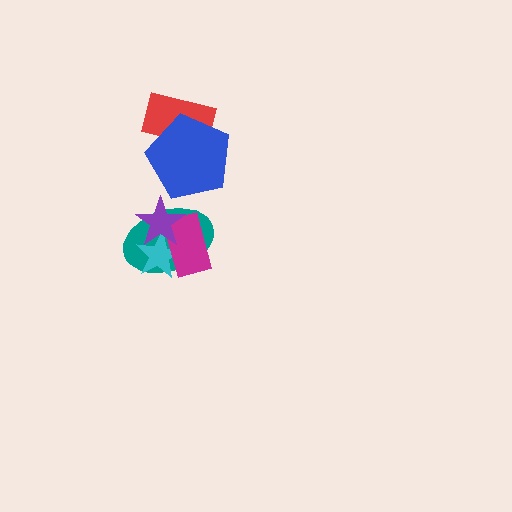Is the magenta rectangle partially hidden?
Yes, it is partially covered by another shape.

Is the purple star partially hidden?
No, no other shape covers it.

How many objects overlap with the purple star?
3 objects overlap with the purple star.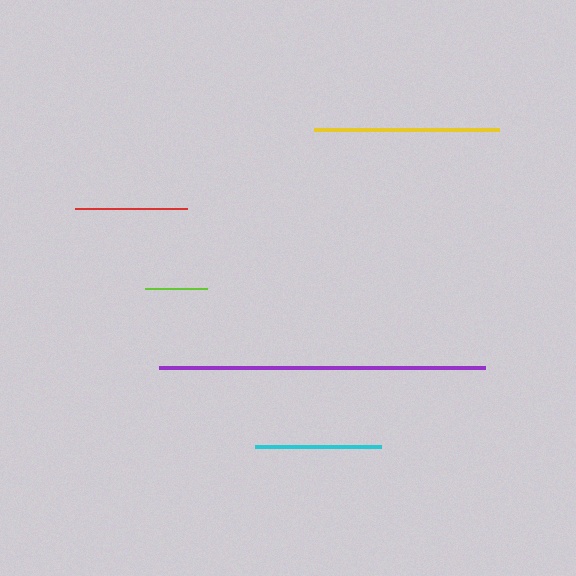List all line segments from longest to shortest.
From longest to shortest: purple, yellow, cyan, red, lime.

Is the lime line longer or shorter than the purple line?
The purple line is longer than the lime line.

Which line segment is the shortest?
The lime line is the shortest at approximately 62 pixels.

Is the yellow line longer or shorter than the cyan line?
The yellow line is longer than the cyan line.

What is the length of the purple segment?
The purple segment is approximately 326 pixels long.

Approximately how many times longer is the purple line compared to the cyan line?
The purple line is approximately 2.6 times the length of the cyan line.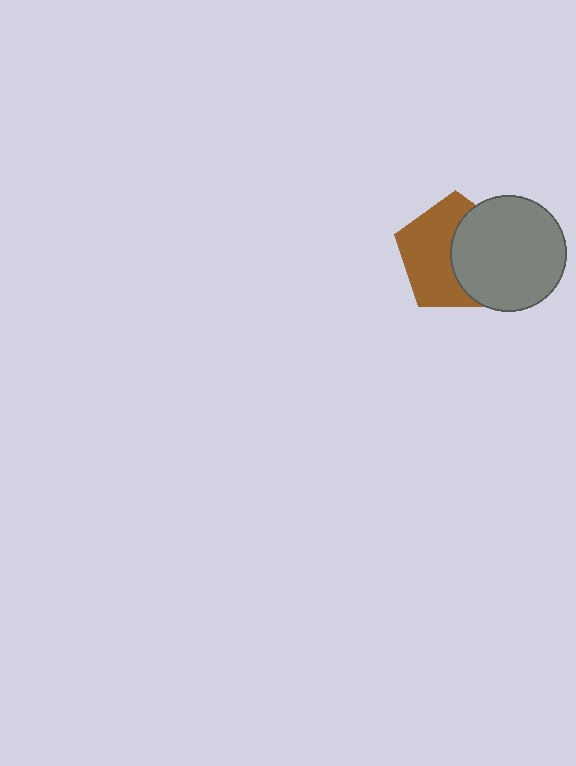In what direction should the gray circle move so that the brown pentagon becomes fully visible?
The gray circle should move right. That is the shortest direction to clear the overlap and leave the brown pentagon fully visible.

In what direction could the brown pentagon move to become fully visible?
The brown pentagon could move left. That would shift it out from behind the gray circle entirely.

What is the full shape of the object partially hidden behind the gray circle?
The partially hidden object is a brown pentagon.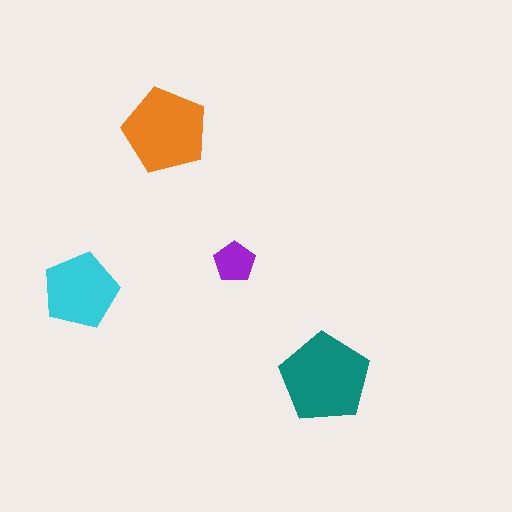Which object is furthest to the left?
The cyan pentagon is leftmost.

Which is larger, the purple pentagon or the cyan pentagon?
The cyan one.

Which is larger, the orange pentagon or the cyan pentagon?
The orange one.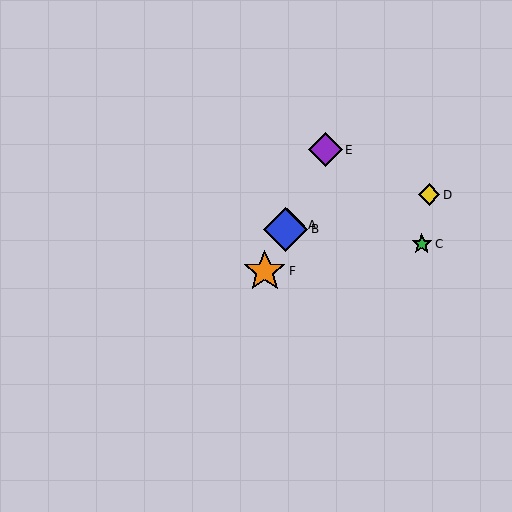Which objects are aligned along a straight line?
Objects A, B, E, F are aligned along a straight line.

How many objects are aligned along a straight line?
4 objects (A, B, E, F) are aligned along a straight line.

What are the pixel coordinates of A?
Object A is at (288, 225).